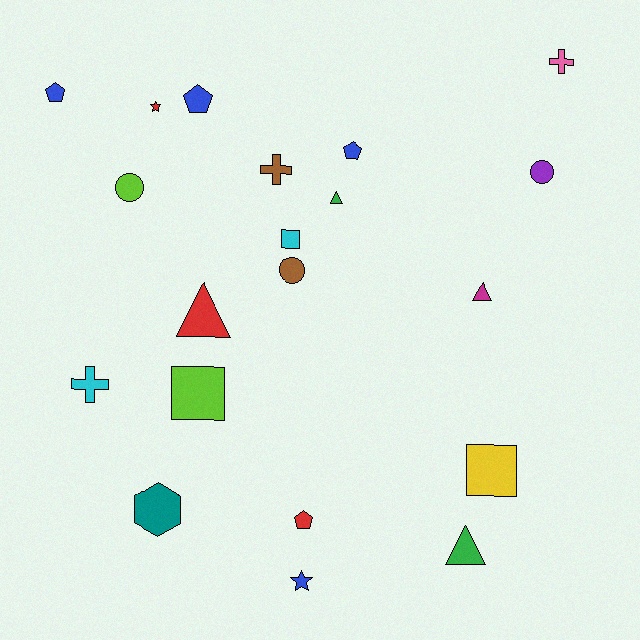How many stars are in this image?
There are 2 stars.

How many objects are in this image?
There are 20 objects.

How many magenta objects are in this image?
There is 1 magenta object.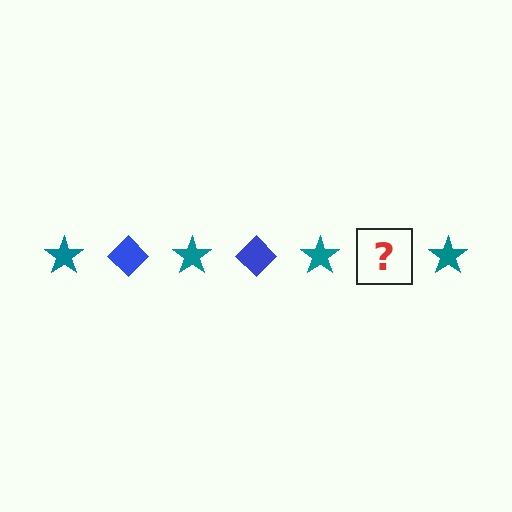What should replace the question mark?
The question mark should be replaced with a blue diamond.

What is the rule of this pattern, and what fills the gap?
The rule is that the pattern alternates between teal star and blue diamond. The gap should be filled with a blue diamond.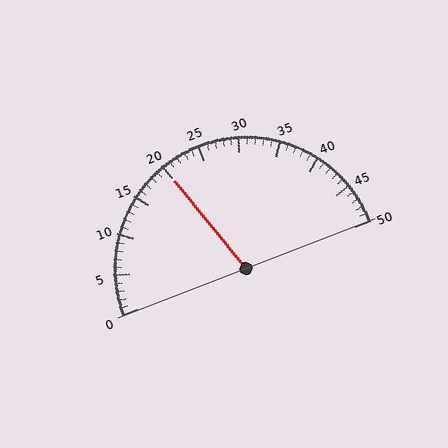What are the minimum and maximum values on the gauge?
The gauge ranges from 0 to 50.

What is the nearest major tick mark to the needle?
The nearest major tick mark is 20.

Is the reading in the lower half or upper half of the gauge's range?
The reading is in the lower half of the range (0 to 50).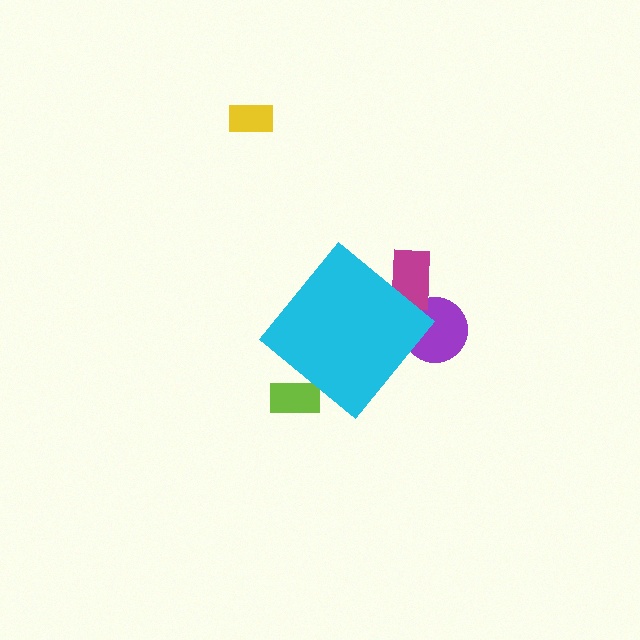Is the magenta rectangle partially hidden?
Yes, the magenta rectangle is partially hidden behind the cyan diamond.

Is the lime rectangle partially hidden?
Yes, the lime rectangle is partially hidden behind the cyan diamond.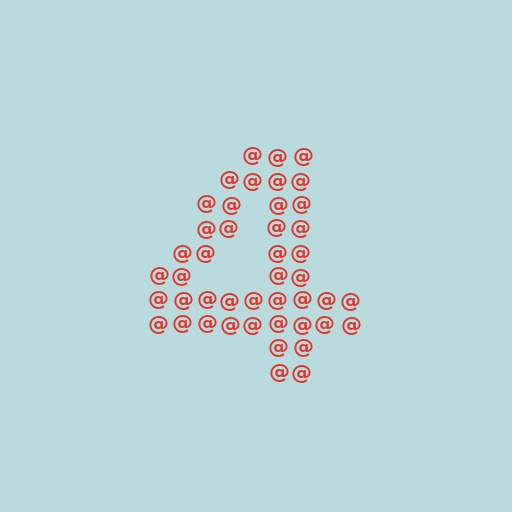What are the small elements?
The small elements are at signs.